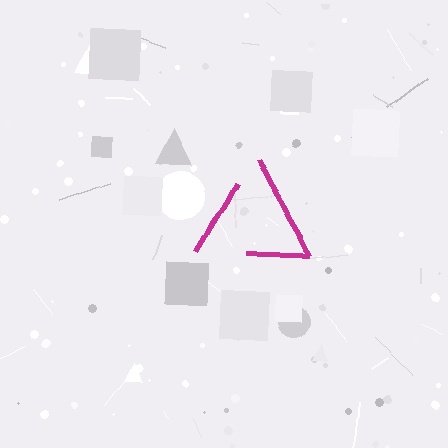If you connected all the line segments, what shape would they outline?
They would outline a triangle.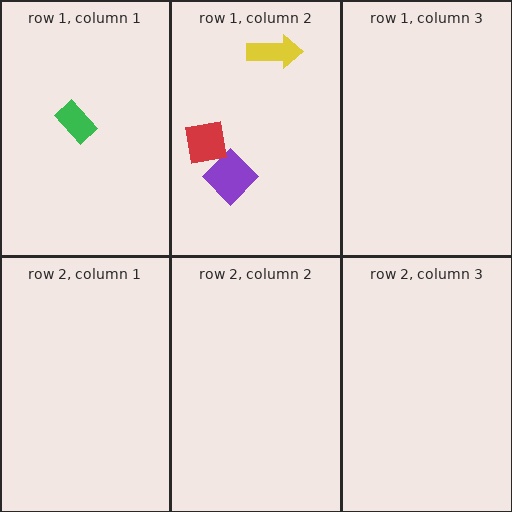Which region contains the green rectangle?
The row 1, column 1 region.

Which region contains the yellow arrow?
The row 1, column 2 region.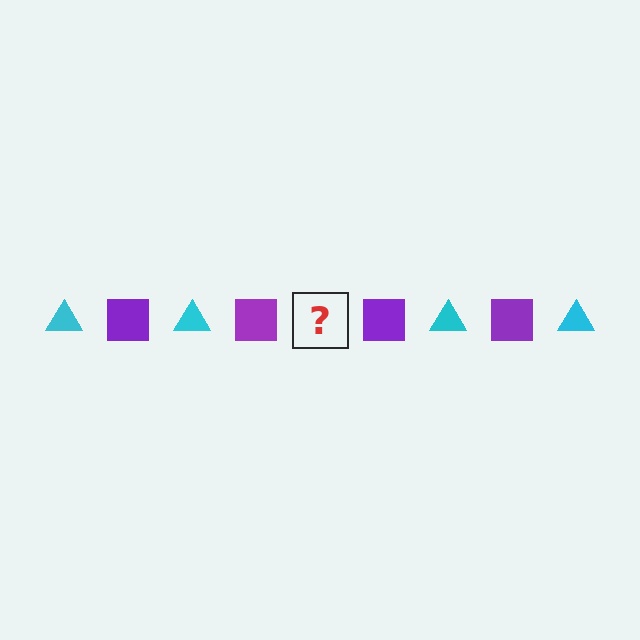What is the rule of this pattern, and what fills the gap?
The rule is that the pattern alternates between cyan triangle and purple square. The gap should be filled with a cyan triangle.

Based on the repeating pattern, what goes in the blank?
The blank should be a cyan triangle.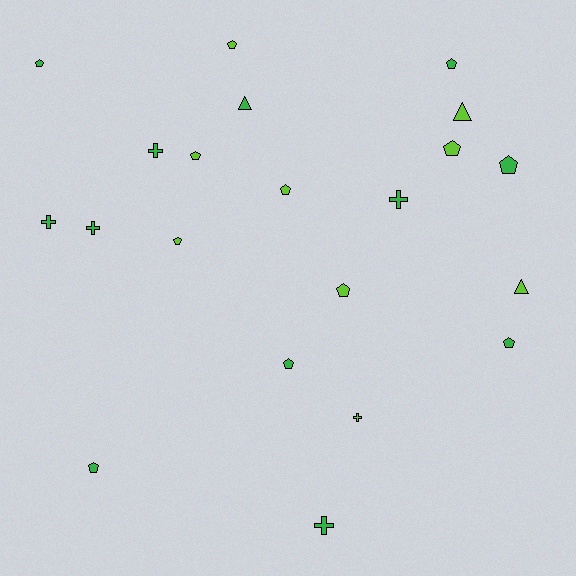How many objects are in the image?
There are 21 objects.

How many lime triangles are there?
There are 2 lime triangles.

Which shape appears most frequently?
Pentagon, with 12 objects.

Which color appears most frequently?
Green, with 12 objects.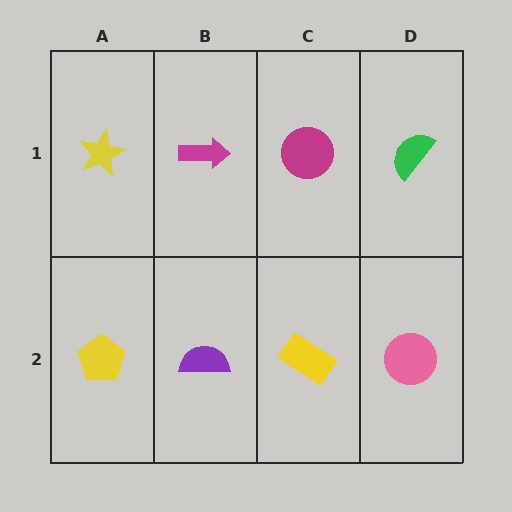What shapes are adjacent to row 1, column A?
A yellow pentagon (row 2, column A), a magenta arrow (row 1, column B).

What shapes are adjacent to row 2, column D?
A green semicircle (row 1, column D), a yellow rectangle (row 2, column C).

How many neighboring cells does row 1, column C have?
3.